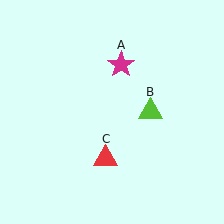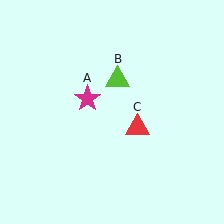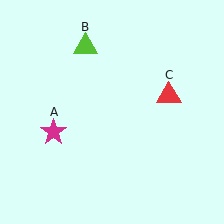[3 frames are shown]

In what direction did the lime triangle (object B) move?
The lime triangle (object B) moved up and to the left.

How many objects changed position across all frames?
3 objects changed position: magenta star (object A), lime triangle (object B), red triangle (object C).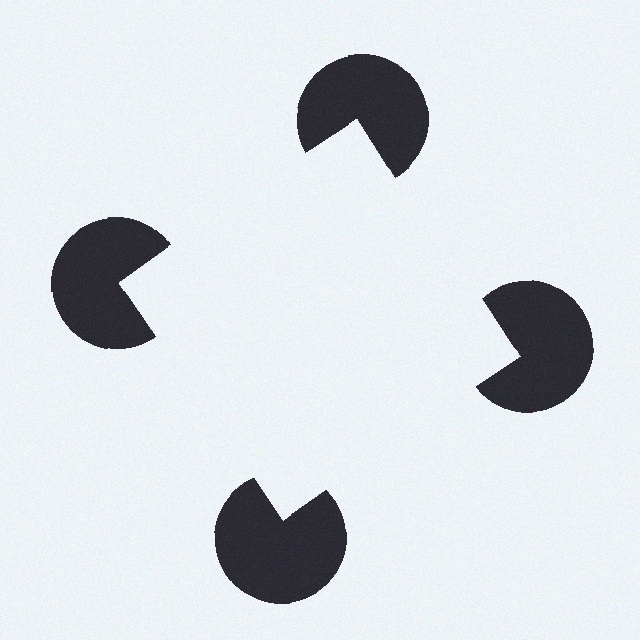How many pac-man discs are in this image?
There are 4 — one at each vertex of the illusory square.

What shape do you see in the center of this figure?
An illusory square — its edges are inferred from the aligned wedge cuts in the pac-man discs, not physically drawn.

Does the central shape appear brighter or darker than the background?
It typically appears slightly brighter than the background, even though no actual brightness change is drawn.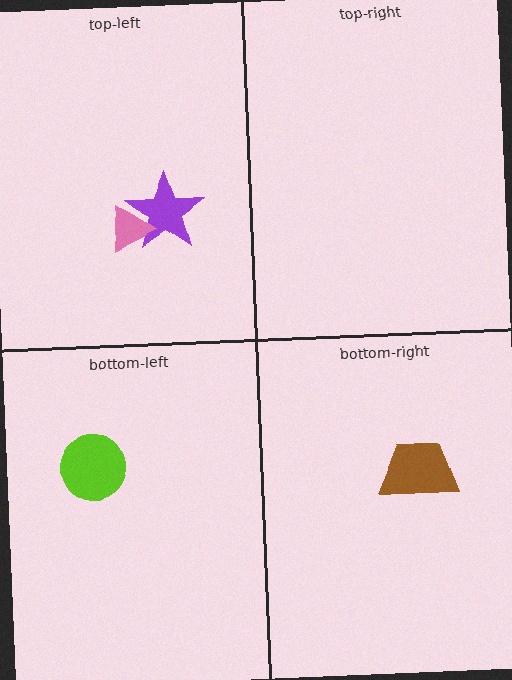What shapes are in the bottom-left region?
The lime circle.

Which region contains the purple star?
The top-left region.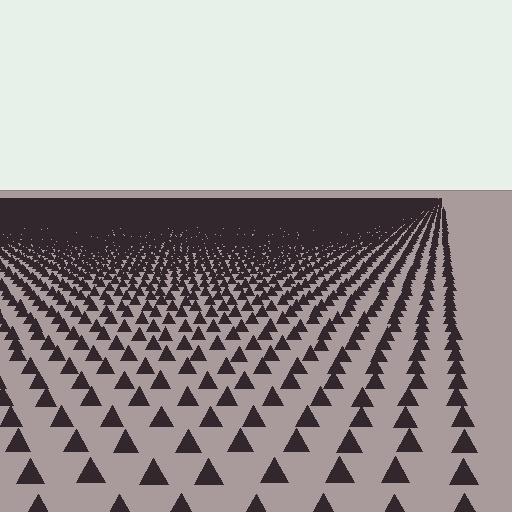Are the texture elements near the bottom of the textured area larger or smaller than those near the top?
Larger. Near the bottom, elements are closer to the viewer and appear at a bigger on-screen size.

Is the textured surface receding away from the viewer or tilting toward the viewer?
The surface is receding away from the viewer. Texture elements get smaller and denser toward the top.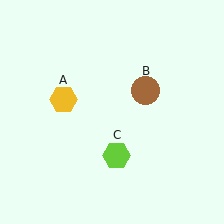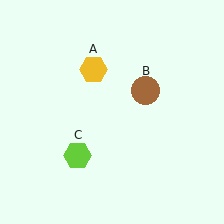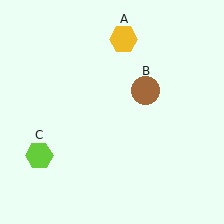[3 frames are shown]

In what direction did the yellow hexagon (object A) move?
The yellow hexagon (object A) moved up and to the right.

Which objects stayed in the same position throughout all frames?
Brown circle (object B) remained stationary.